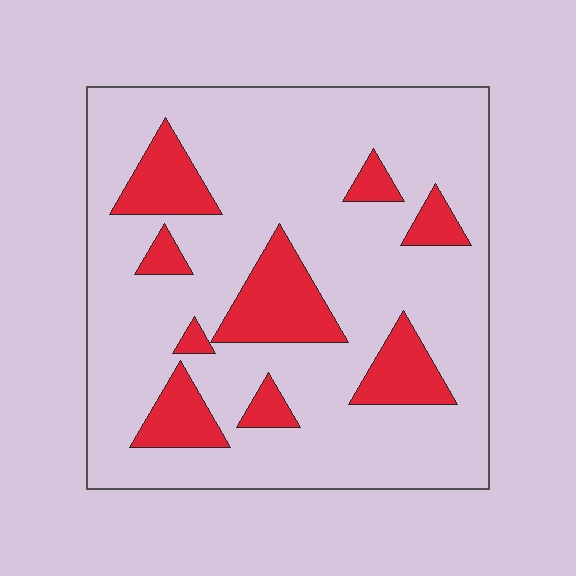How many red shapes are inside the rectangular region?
9.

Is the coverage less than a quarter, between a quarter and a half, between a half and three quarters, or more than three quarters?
Less than a quarter.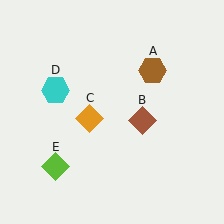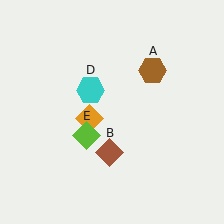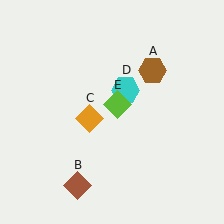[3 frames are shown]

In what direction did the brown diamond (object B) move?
The brown diamond (object B) moved down and to the left.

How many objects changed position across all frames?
3 objects changed position: brown diamond (object B), cyan hexagon (object D), lime diamond (object E).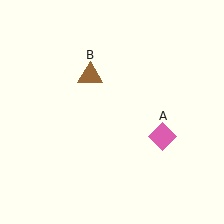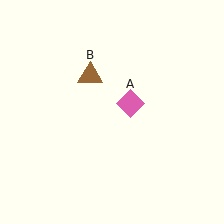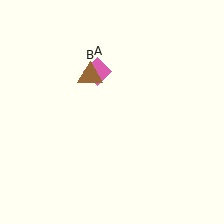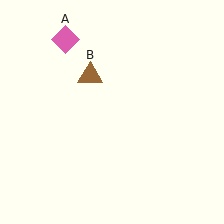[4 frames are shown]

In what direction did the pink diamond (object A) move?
The pink diamond (object A) moved up and to the left.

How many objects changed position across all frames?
1 object changed position: pink diamond (object A).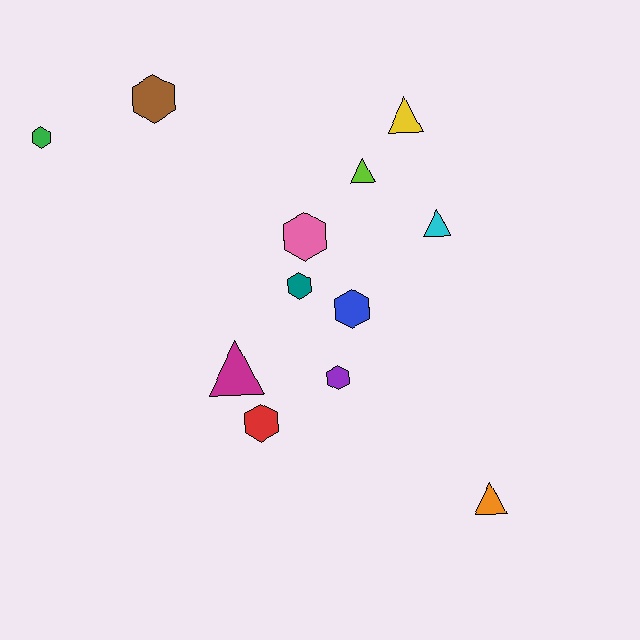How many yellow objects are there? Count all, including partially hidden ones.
There is 1 yellow object.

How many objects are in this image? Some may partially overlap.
There are 12 objects.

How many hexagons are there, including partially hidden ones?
There are 7 hexagons.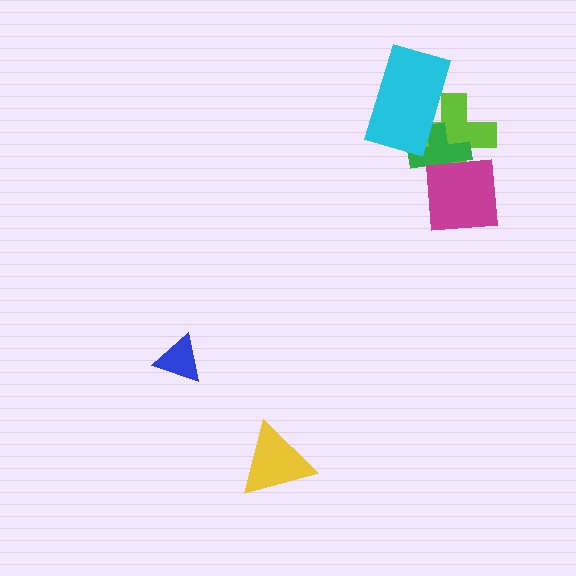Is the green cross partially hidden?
Yes, it is partially covered by another shape.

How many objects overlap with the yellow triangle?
0 objects overlap with the yellow triangle.